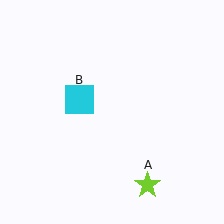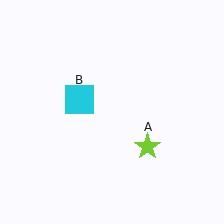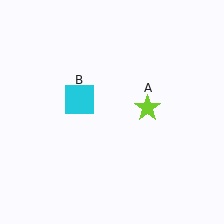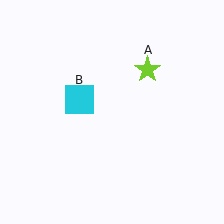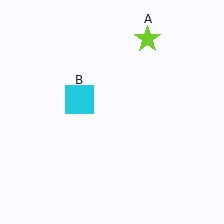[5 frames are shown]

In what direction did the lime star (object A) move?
The lime star (object A) moved up.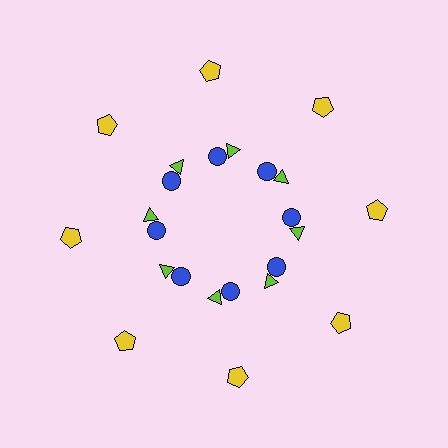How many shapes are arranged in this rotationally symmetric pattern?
There are 24 shapes, arranged in 8 groups of 3.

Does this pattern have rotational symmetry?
Yes, this pattern has 8-fold rotational symmetry. It looks the same after rotating 45 degrees around the center.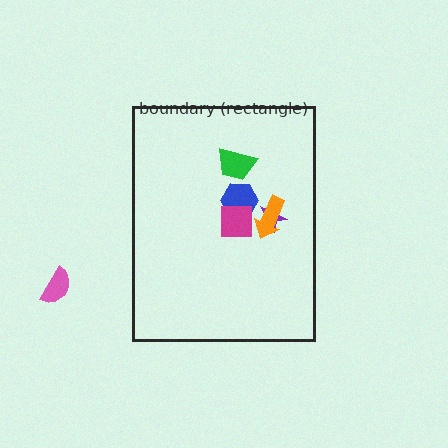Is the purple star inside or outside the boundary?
Inside.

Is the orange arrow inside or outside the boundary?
Inside.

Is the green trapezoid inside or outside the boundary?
Inside.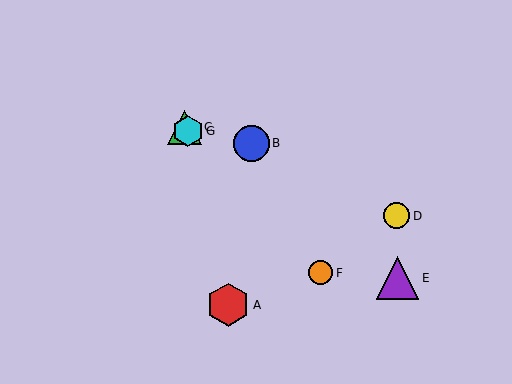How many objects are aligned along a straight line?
3 objects (C, F, G) are aligned along a straight line.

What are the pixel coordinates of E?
Object E is at (398, 278).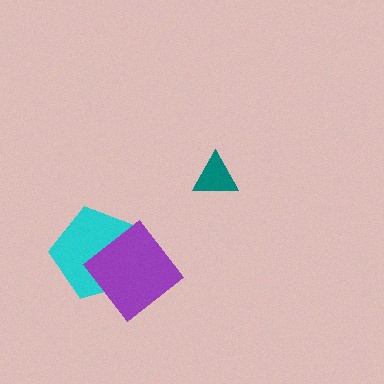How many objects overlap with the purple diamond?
1 object overlaps with the purple diamond.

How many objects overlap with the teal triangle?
0 objects overlap with the teal triangle.